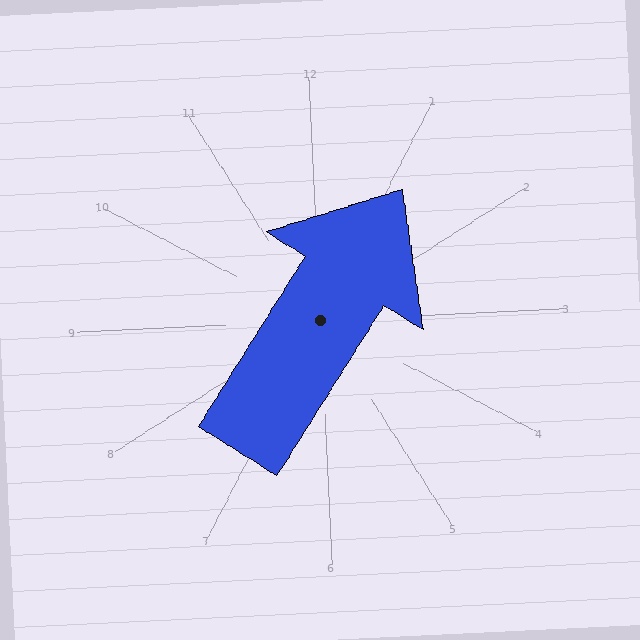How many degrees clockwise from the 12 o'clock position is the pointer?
Approximately 35 degrees.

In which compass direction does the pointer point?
Northeast.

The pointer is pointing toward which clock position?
Roughly 1 o'clock.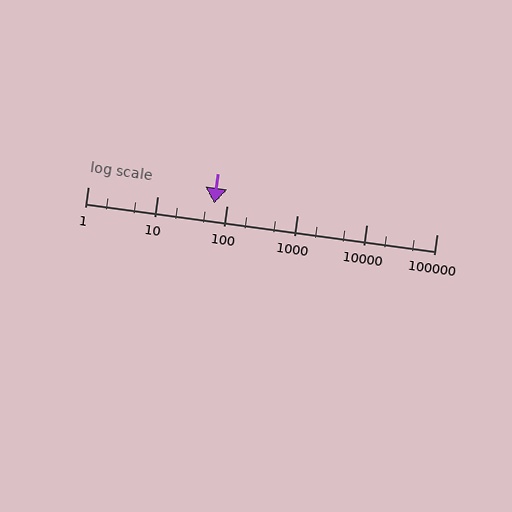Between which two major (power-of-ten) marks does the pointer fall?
The pointer is between 10 and 100.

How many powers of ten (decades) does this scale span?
The scale spans 5 decades, from 1 to 100000.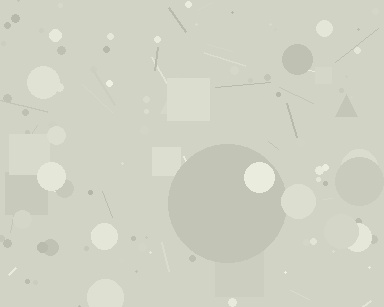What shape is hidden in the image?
A circle is hidden in the image.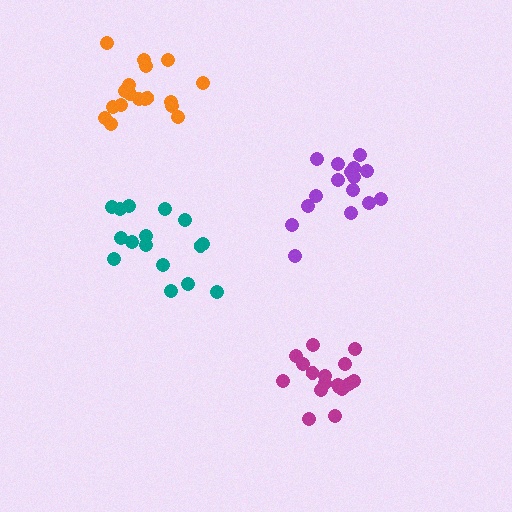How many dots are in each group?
Group 1: 18 dots, Group 2: 16 dots, Group 3: 16 dots, Group 4: 18 dots (68 total).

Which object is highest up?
The orange cluster is topmost.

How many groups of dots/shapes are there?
There are 4 groups.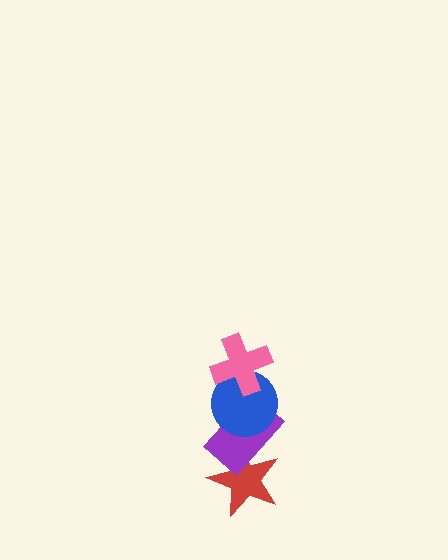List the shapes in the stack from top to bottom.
From top to bottom: the pink cross, the blue circle, the purple rectangle, the red star.